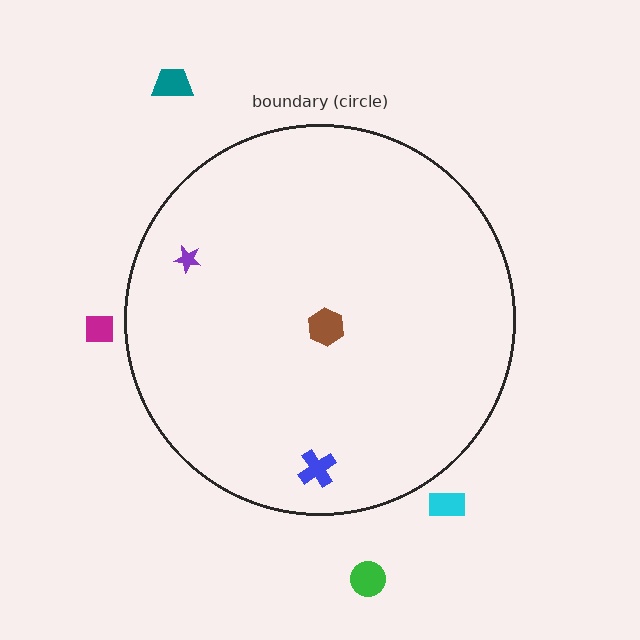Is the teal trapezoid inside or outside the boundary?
Outside.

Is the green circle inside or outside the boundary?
Outside.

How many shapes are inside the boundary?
3 inside, 4 outside.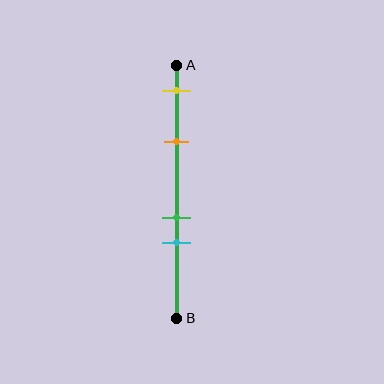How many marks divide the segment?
There are 4 marks dividing the segment.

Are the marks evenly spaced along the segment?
No, the marks are not evenly spaced.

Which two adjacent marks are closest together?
The green and cyan marks are the closest adjacent pair.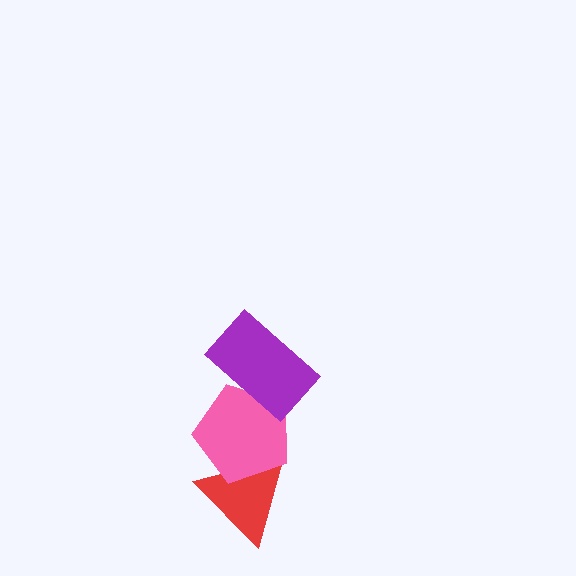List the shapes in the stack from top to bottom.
From top to bottom: the purple rectangle, the pink pentagon, the red triangle.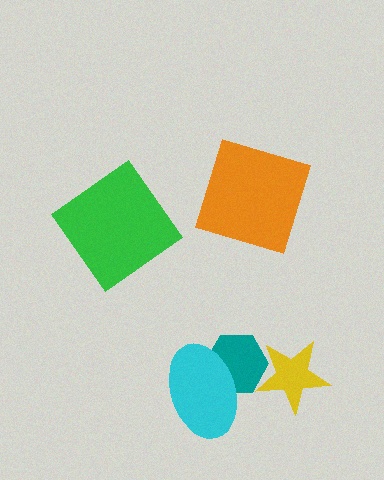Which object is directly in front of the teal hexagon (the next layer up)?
The cyan ellipse is directly in front of the teal hexagon.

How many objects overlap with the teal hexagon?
2 objects overlap with the teal hexagon.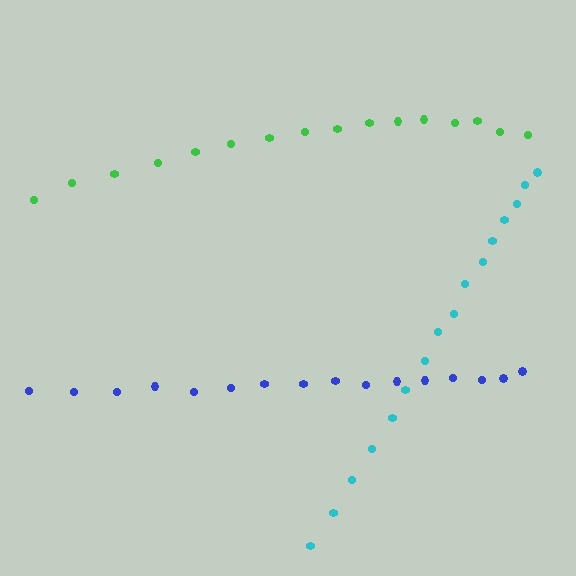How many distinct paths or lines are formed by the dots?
There are 3 distinct paths.